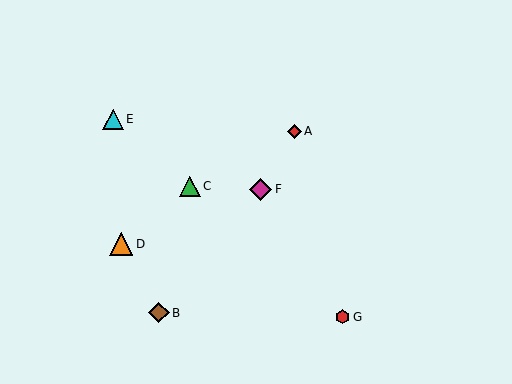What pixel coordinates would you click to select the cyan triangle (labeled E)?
Click at (113, 119) to select the cyan triangle E.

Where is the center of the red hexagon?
The center of the red hexagon is at (343, 317).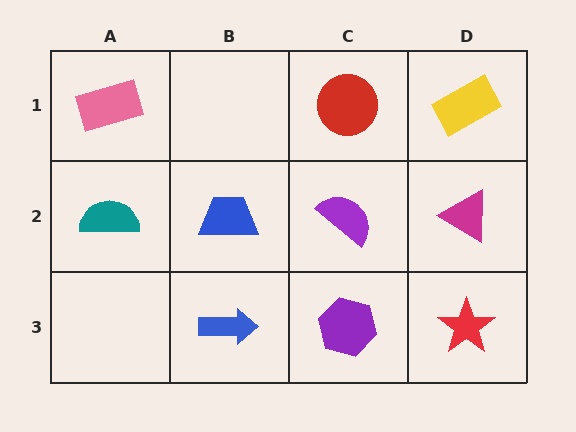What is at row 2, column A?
A teal semicircle.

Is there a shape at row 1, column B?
No, that cell is empty.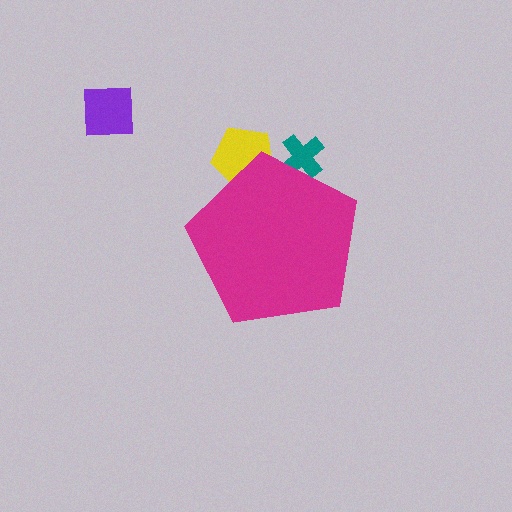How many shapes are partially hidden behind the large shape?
2 shapes are partially hidden.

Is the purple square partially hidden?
No, the purple square is fully visible.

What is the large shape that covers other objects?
A magenta pentagon.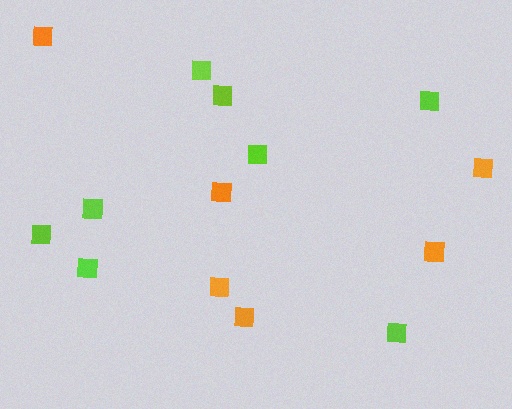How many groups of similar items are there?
There are 2 groups: one group of orange squares (6) and one group of lime squares (8).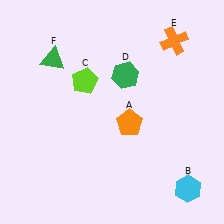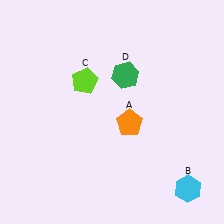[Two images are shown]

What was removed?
The green triangle (F), the orange cross (E) were removed in Image 2.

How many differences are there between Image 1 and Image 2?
There are 2 differences between the two images.